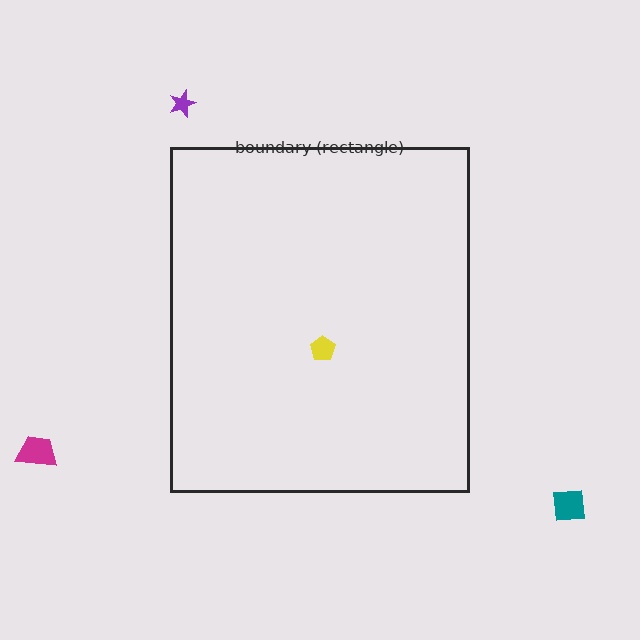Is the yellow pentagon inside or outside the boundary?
Inside.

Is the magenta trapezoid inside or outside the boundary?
Outside.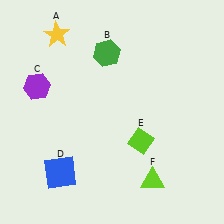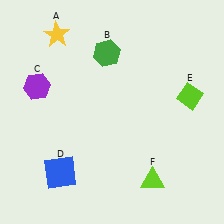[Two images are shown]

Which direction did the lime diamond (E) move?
The lime diamond (E) moved right.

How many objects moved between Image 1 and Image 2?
1 object moved between the two images.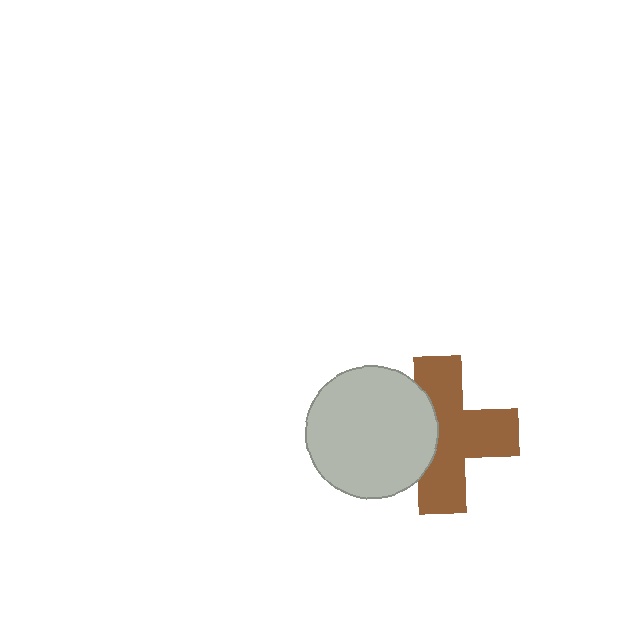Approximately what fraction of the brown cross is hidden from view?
Roughly 33% of the brown cross is hidden behind the light gray circle.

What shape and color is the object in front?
The object in front is a light gray circle.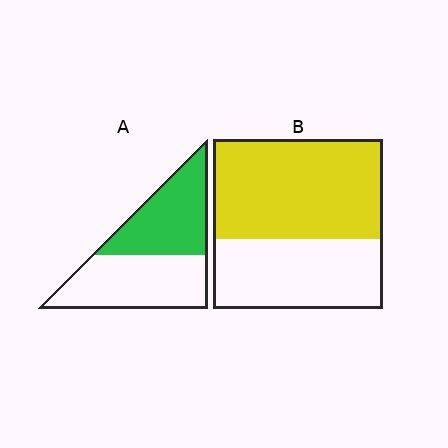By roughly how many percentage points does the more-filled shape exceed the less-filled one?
By roughly 10 percentage points (B over A).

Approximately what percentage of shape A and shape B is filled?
A is approximately 45% and B is approximately 60%.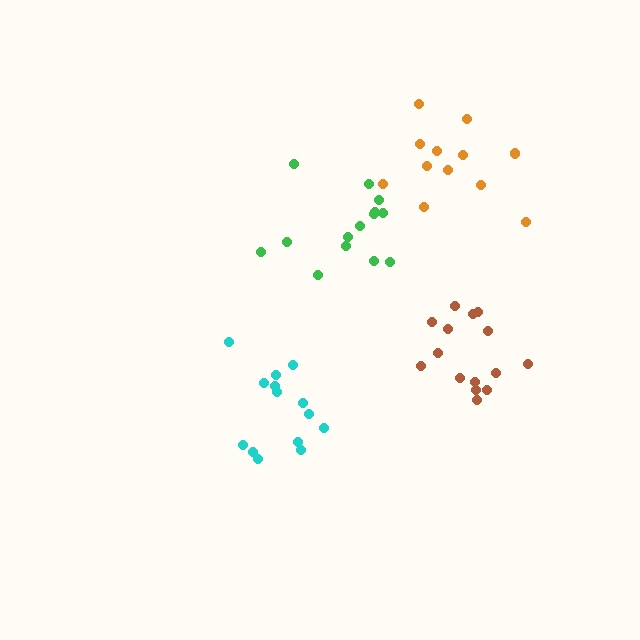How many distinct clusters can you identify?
There are 4 distinct clusters.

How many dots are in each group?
Group 1: 14 dots, Group 2: 15 dots, Group 3: 14 dots, Group 4: 12 dots (55 total).